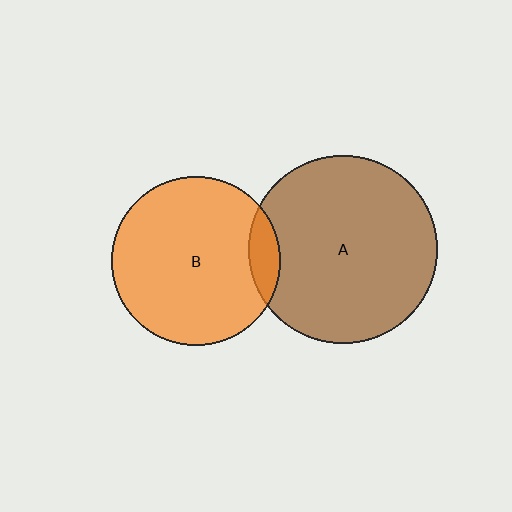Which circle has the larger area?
Circle A (brown).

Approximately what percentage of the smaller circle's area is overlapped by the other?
Approximately 10%.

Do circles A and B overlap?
Yes.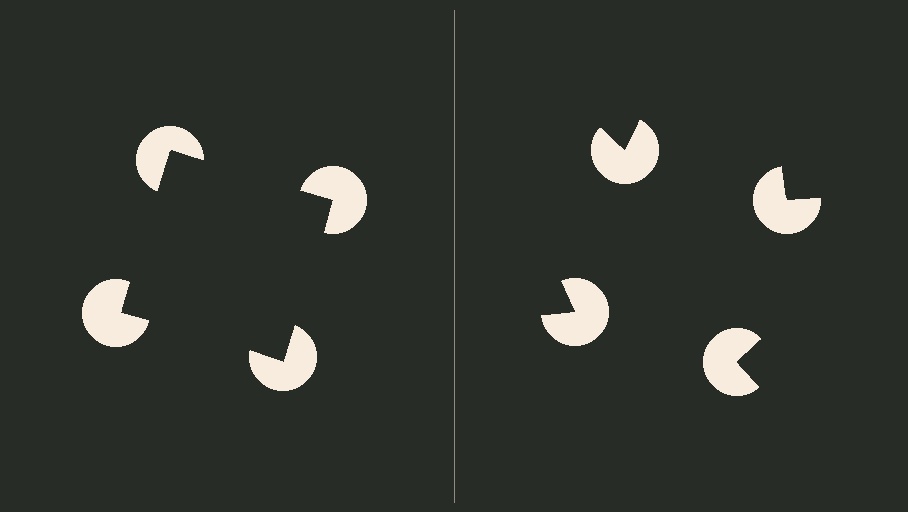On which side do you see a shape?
An illusory square appears on the left side. On the right side the wedge cuts are rotated, so no coherent shape forms.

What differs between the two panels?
The pac-man discs are positioned identically on both sides; only the wedge orientations differ. On the left they align to a square; on the right they are misaligned.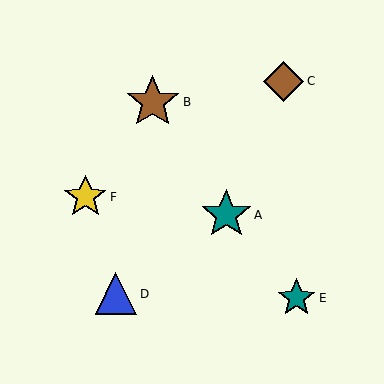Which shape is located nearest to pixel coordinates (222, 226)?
The teal star (labeled A) at (226, 215) is nearest to that location.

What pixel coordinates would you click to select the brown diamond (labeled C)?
Click at (284, 81) to select the brown diamond C.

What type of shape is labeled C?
Shape C is a brown diamond.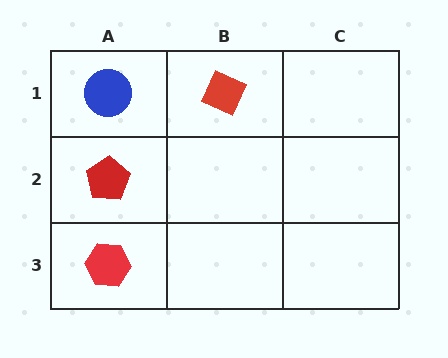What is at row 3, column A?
A red hexagon.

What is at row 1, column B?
A red diamond.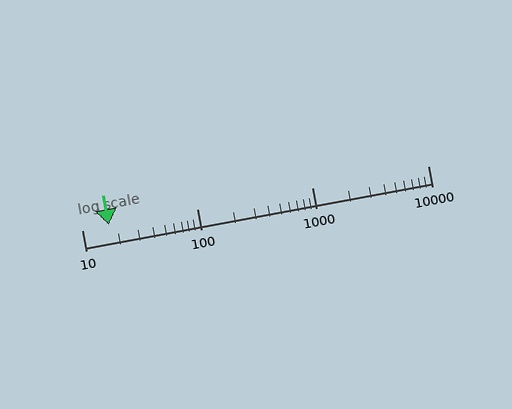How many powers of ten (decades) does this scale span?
The scale spans 3 decades, from 10 to 10000.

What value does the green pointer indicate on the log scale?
The pointer indicates approximately 17.